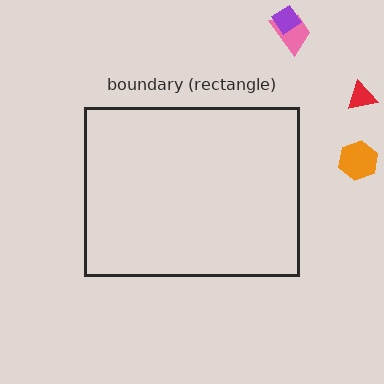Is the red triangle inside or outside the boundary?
Outside.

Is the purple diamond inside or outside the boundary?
Outside.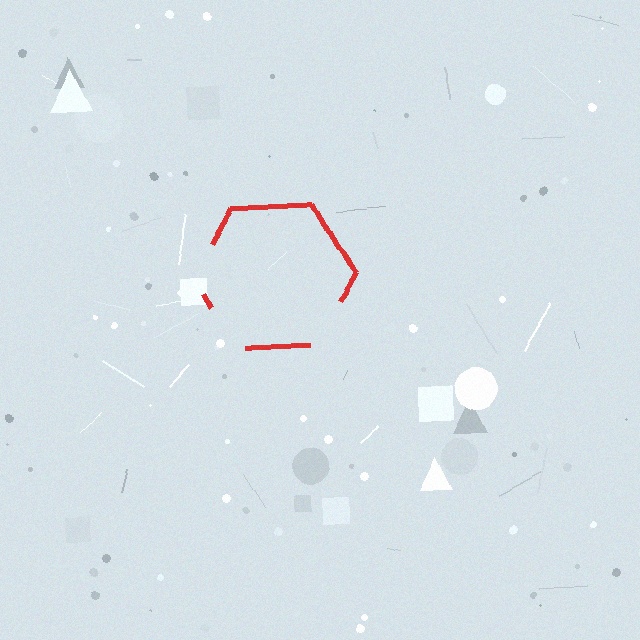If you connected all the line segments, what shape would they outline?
They would outline a hexagon.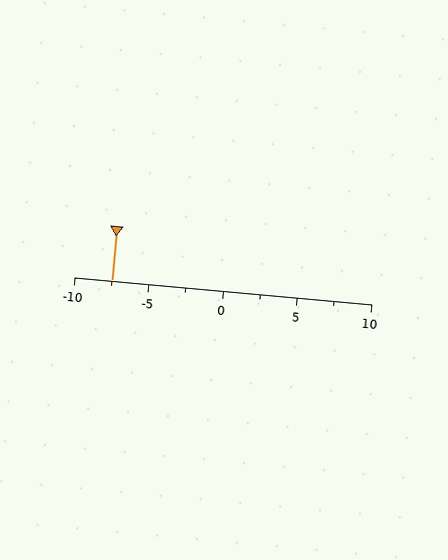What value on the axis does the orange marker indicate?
The marker indicates approximately -7.5.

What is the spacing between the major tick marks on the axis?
The major ticks are spaced 5 apart.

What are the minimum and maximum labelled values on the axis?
The axis runs from -10 to 10.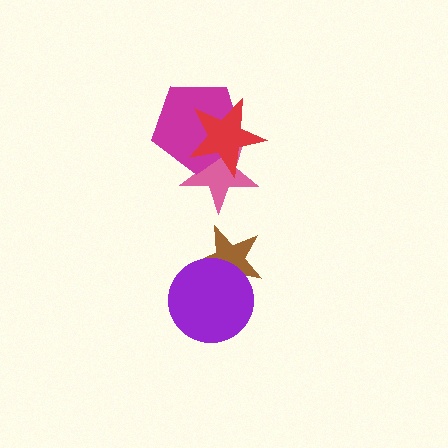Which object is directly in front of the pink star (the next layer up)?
The magenta pentagon is directly in front of the pink star.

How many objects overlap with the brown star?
1 object overlaps with the brown star.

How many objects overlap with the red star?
2 objects overlap with the red star.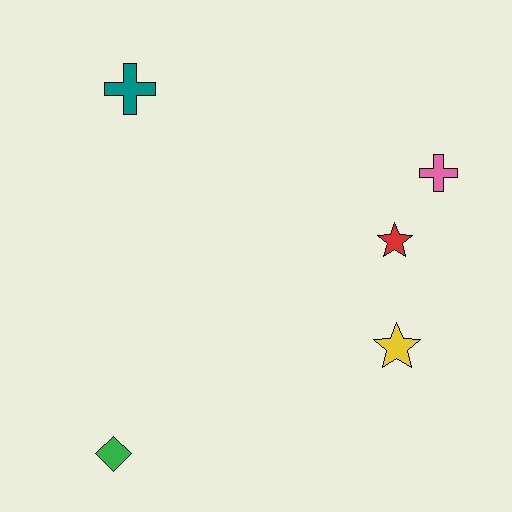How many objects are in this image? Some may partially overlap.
There are 5 objects.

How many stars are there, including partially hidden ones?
There are 2 stars.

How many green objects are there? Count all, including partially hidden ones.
There is 1 green object.